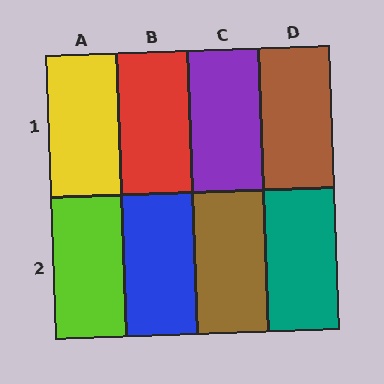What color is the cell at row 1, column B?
Red.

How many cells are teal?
1 cell is teal.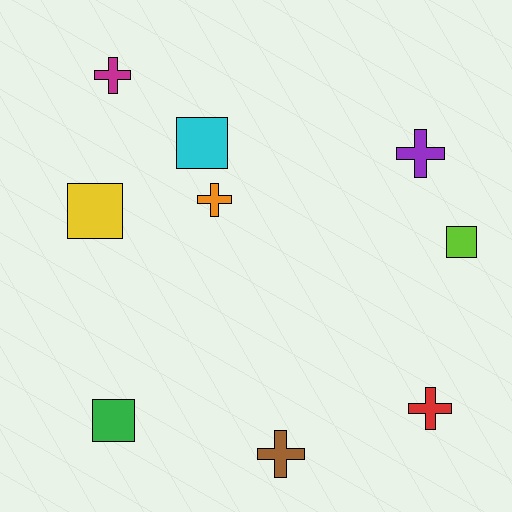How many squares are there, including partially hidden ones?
There are 4 squares.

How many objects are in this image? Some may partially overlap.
There are 9 objects.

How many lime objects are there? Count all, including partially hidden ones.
There is 1 lime object.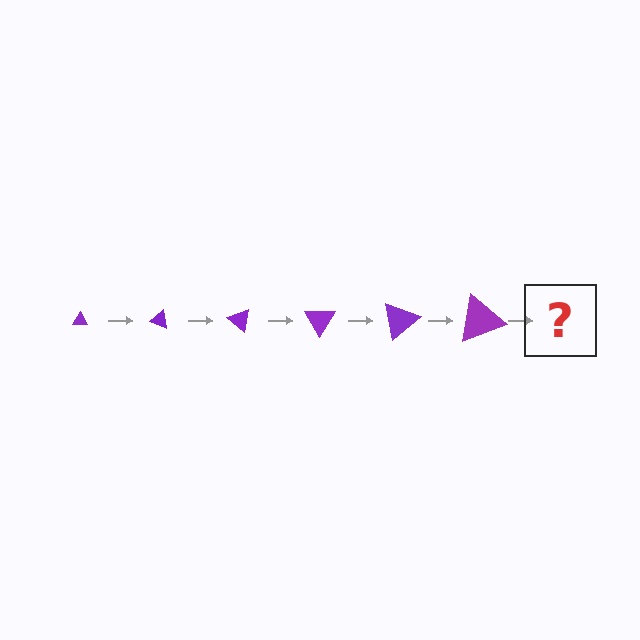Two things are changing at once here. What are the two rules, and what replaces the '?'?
The two rules are that the triangle grows larger each step and it rotates 20 degrees each step. The '?' should be a triangle, larger than the previous one and rotated 120 degrees from the start.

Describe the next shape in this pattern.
It should be a triangle, larger than the previous one and rotated 120 degrees from the start.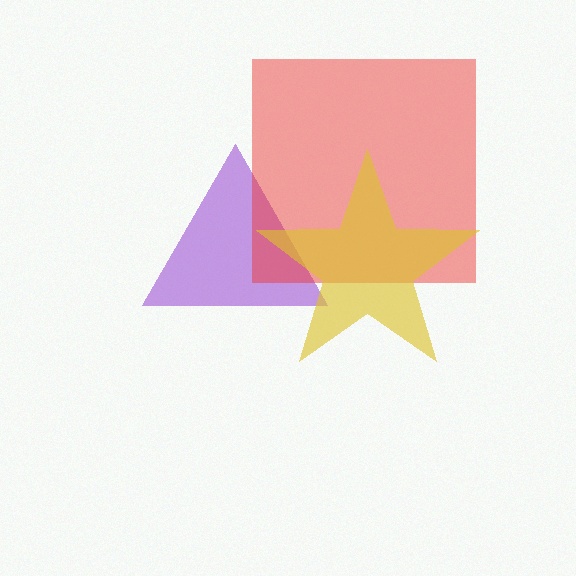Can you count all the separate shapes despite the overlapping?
Yes, there are 3 separate shapes.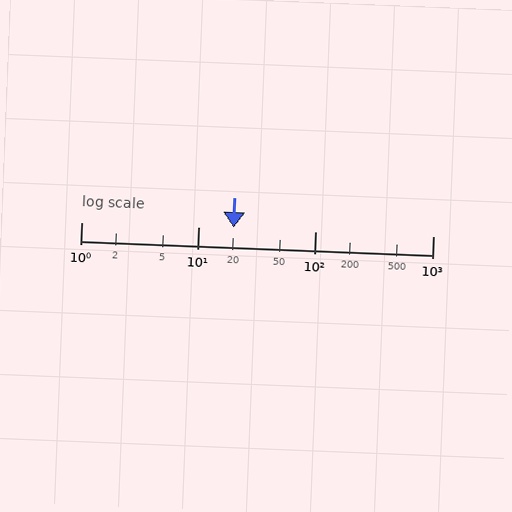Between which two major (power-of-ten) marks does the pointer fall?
The pointer is between 10 and 100.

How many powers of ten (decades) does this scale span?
The scale spans 3 decades, from 1 to 1000.